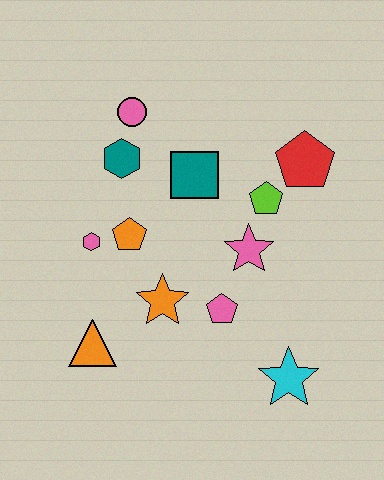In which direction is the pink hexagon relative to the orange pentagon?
The pink hexagon is to the left of the orange pentagon.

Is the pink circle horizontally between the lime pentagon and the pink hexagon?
Yes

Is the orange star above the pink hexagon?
No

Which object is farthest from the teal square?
The cyan star is farthest from the teal square.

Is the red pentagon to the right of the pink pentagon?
Yes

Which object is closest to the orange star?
The pink pentagon is closest to the orange star.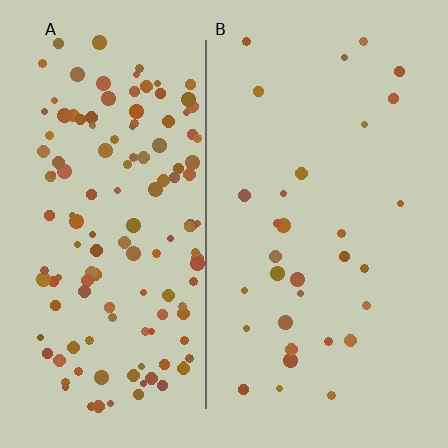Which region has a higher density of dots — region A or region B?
A (the left).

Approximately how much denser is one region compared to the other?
Approximately 4.4× — region A over region B.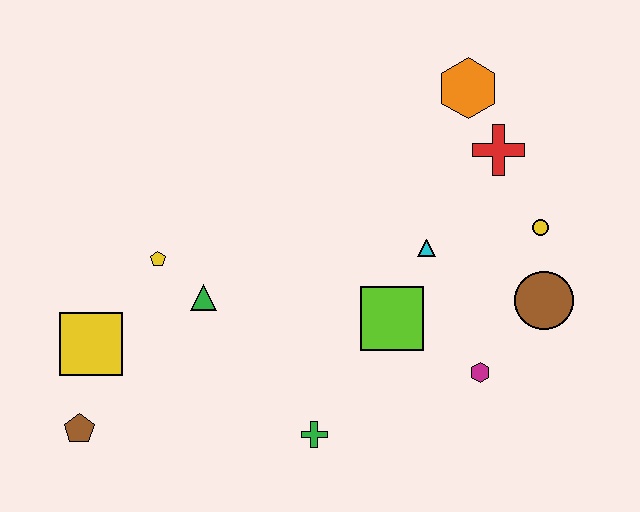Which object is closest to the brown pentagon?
The yellow square is closest to the brown pentagon.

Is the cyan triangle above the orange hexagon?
No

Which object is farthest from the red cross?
The brown pentagon is farthest from the red cross.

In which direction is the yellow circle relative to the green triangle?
The yellow circle is to the right of the green triangle.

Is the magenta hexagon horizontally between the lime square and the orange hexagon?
No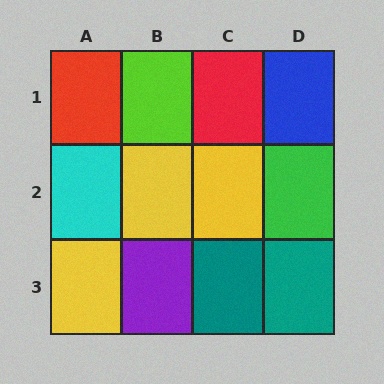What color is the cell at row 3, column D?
Teal.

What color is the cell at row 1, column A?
Red.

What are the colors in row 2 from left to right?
Cyan, yellow, yellow, green.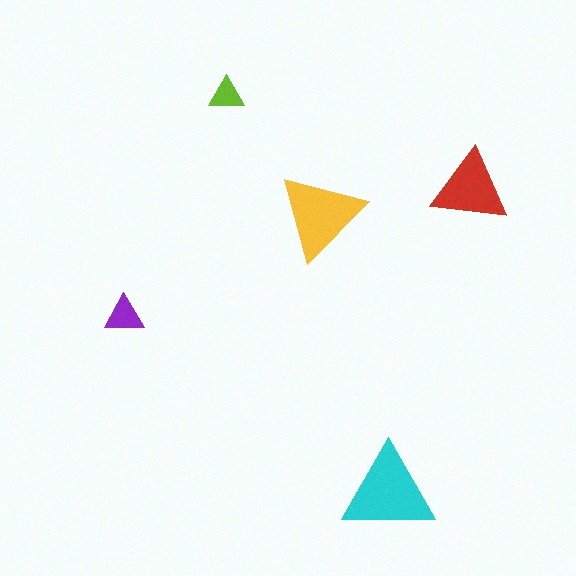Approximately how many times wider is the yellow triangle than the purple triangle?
About 2 times wider.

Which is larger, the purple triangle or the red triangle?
The red one.